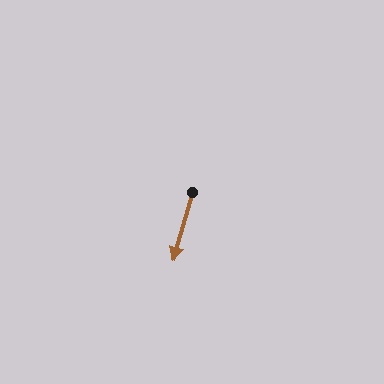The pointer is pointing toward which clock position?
Roughly 7 o'clock.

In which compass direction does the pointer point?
South.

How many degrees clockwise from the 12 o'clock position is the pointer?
Approximately 196 degrees.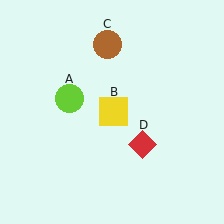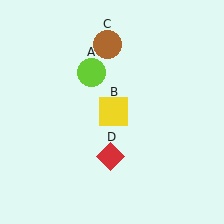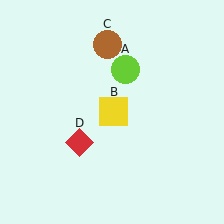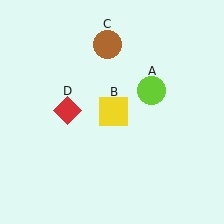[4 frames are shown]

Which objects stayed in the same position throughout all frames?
Yellow square (object B) and brown circle (object C) remained stationary.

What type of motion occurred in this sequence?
The lime circle (object A), red diamond (object D) rotated clockwise around the center of the scene.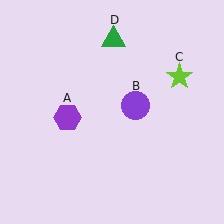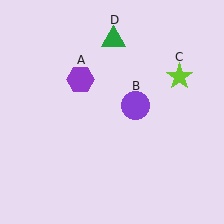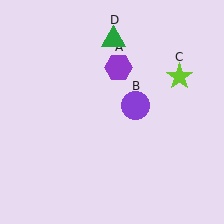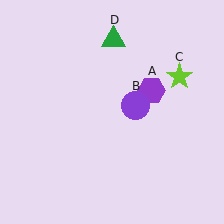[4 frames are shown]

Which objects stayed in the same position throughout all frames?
Purple circle (object B) and lime star (object C) and green triangle (object D) remained stationary.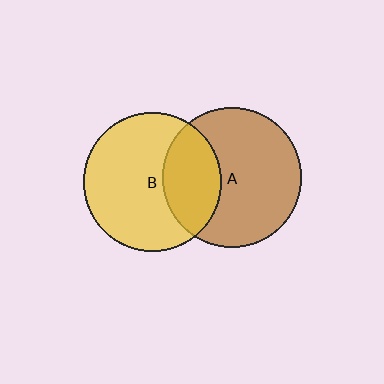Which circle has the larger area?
Circle A (brown).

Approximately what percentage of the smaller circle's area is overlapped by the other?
Approximately 30%.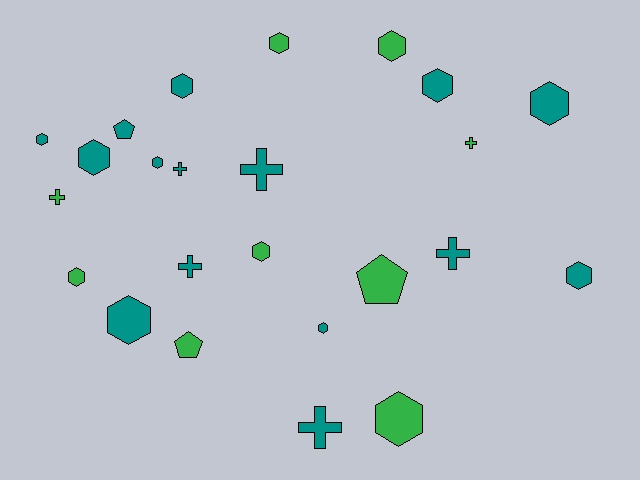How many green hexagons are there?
There are 5 green hexagons.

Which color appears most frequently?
Teal, with 15 objects.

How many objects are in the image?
There are 24 objects.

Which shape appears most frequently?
Hexagon, with 14 objects.